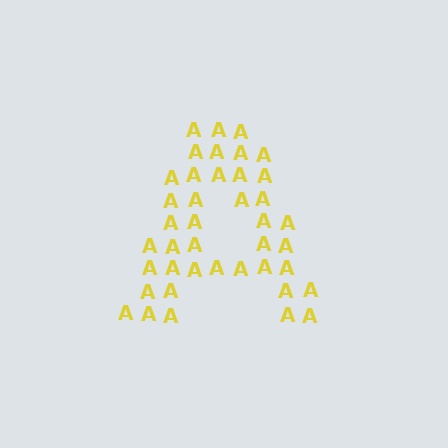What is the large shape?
The large shape is the letter A.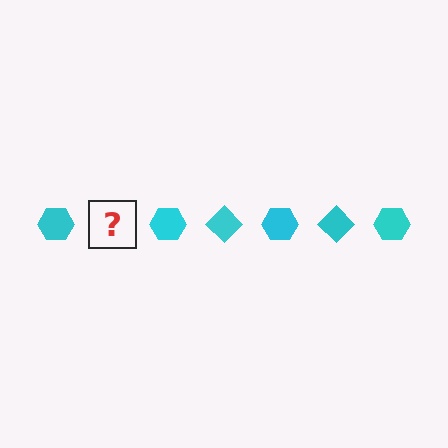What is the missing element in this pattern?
The missing element is a cyan diamond.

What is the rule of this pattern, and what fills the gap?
The rule is that the pattern cycles through hexagon, diamond shapes in cyan. The gap should be filled with a cyan diamond.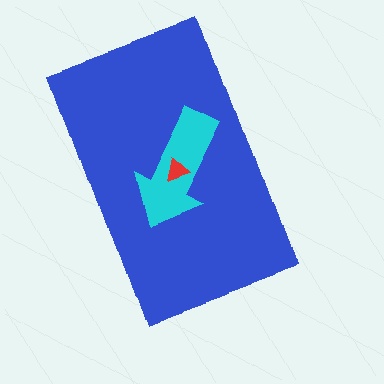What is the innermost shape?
The red triangle.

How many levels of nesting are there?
3.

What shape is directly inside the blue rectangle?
The cyan arrow.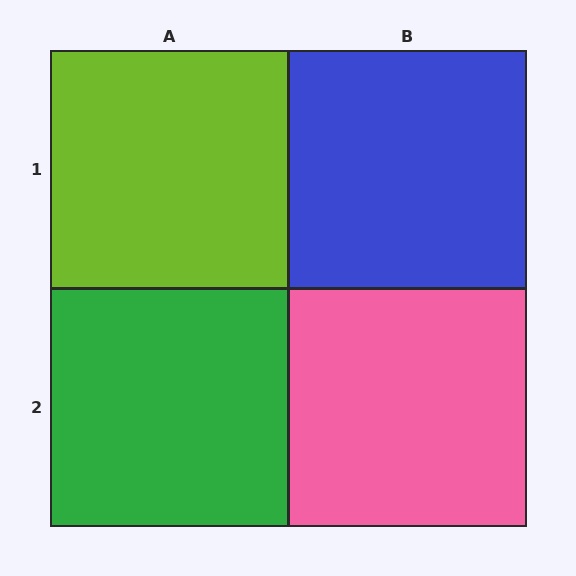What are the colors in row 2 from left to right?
Green, pink.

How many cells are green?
1 cell is green.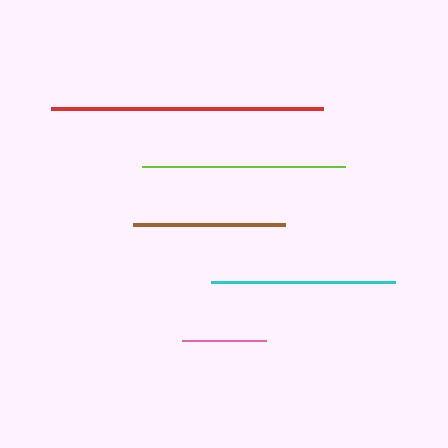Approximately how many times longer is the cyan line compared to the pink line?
The cyan line is approximately 2.2 times the length of the pink line.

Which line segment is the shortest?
The pink line is the shortest at approximately 83 pixels.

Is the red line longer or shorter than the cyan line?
The red line is longer than the cyan line.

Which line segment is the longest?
The red line is the longest at approximately 271 pixels.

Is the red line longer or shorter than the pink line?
The red line is longer than the pink line.